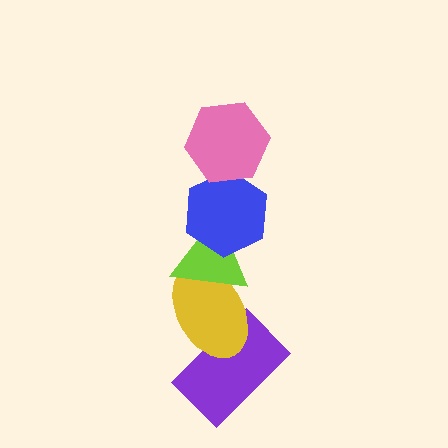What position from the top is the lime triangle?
The lime triangle is 3rd from the top.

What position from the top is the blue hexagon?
The blue hexagon is 2nd from the top.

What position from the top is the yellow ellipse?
The yellow ellipse is 4th from the top.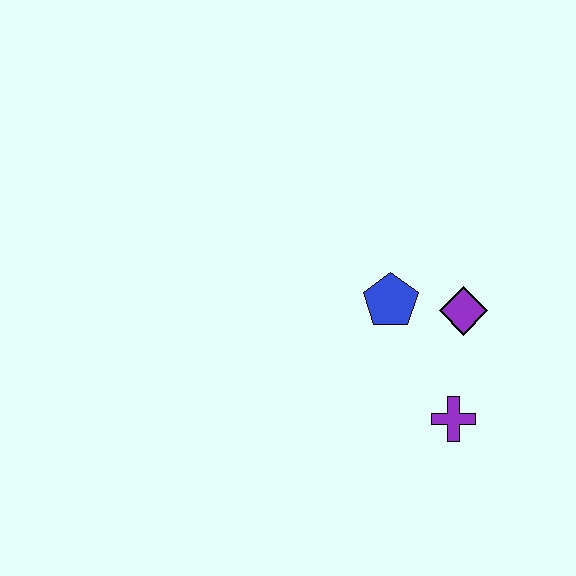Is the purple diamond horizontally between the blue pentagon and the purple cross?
No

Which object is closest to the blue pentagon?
The purple diamond is closest to the blue pentagon.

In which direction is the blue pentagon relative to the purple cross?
The blue pentagon is above the purple cross.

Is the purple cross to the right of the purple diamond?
No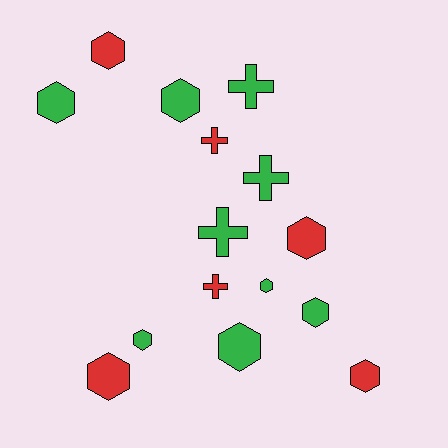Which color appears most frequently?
Green, with 9 objects.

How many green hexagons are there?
There are 6 green hexagons.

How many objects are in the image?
There are 15 objects.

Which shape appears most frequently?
Hexagon, with 10 objects.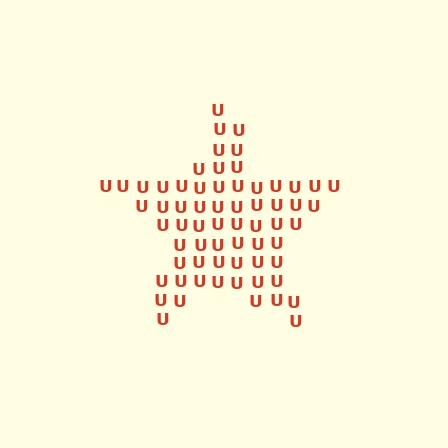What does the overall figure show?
The overall figure shows a star.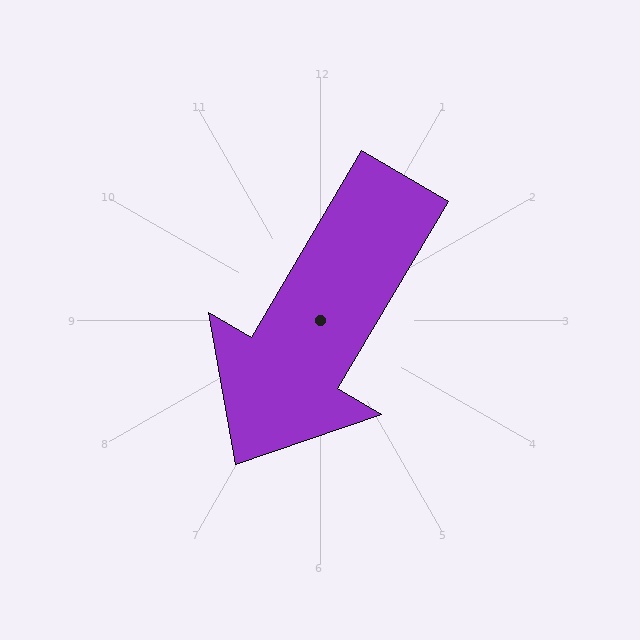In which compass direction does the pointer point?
Southwest.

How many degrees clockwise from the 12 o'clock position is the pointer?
Approximately 210 degrees.